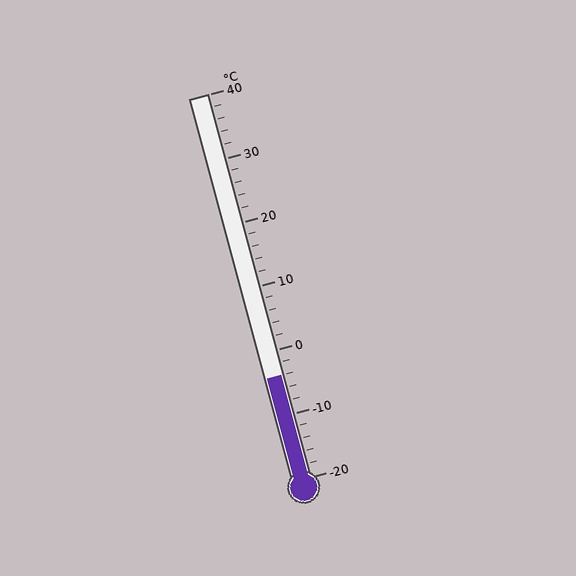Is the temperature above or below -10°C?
The temperature is above -10°C.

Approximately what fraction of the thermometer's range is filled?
The thermometer is filled to approximately 25% of its range.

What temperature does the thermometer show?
The thermometer shows approximately -4°C.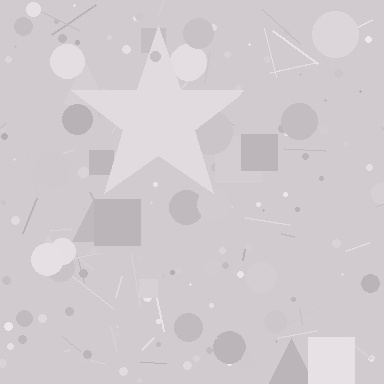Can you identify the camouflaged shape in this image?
The camouflaged shape is a star.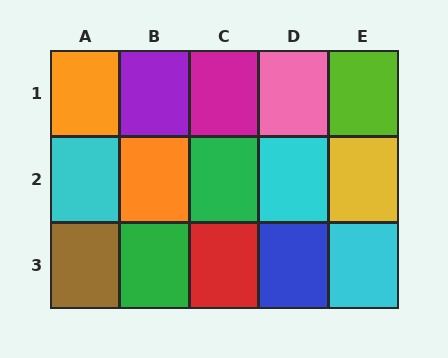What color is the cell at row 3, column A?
Brown.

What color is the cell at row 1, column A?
Orange.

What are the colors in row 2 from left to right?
Cyan, orange, green, cyan, yellow.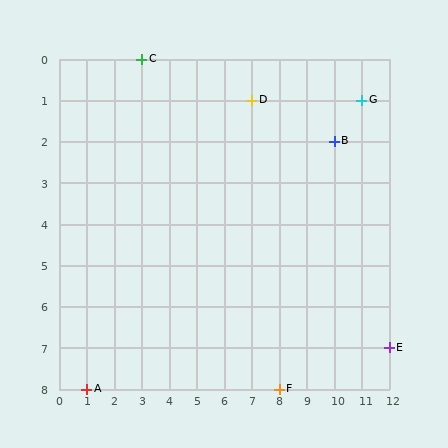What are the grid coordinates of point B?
Point B is at grid coordinates (10, 2).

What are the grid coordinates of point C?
Point C is at grid coordinates (3, 0).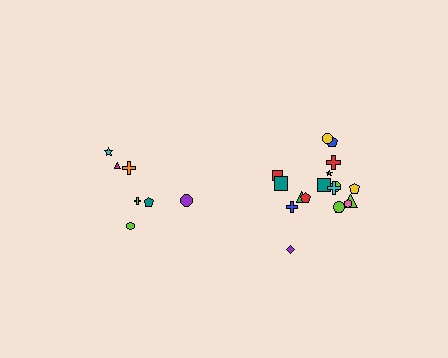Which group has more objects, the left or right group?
The right group.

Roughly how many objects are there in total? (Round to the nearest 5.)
Roughly 25 objects in total.